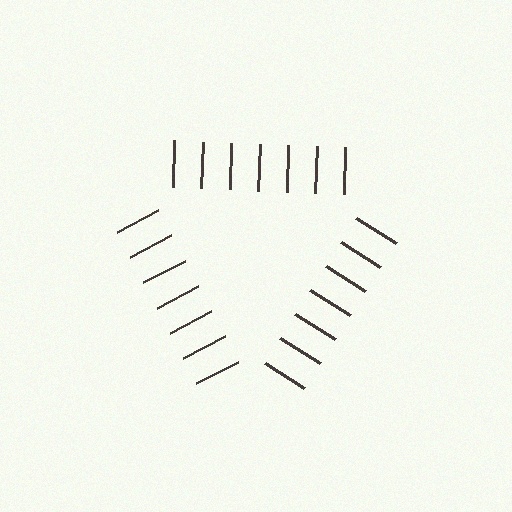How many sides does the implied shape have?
3 sides — the line-ends trace a triangle.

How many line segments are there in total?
21 — 7 along each of the 3 edges.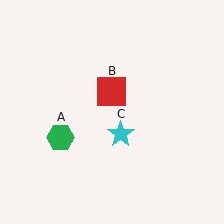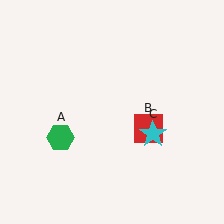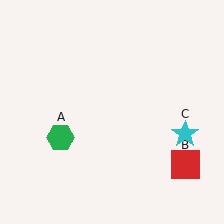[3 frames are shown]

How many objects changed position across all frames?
2 objects changed position: red square (object B), cyan star (object C).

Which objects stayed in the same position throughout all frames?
Green hexagon (object A) remained stationary.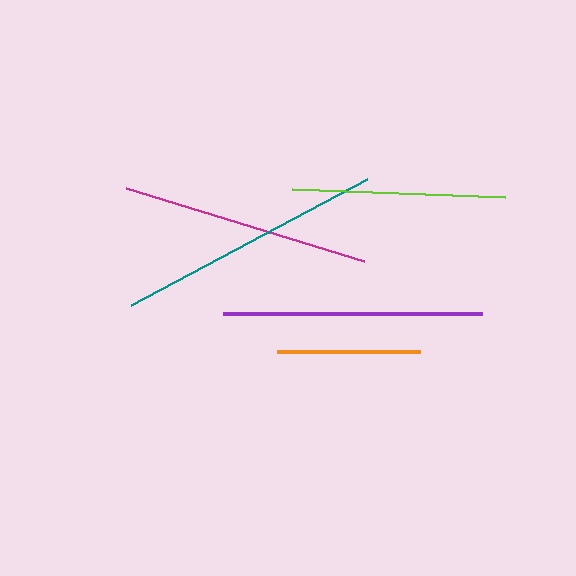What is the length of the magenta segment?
The magenta segment is approximately 248 pixels long.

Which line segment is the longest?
The teal line is the longest at approximately 267 pixels.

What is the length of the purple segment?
The purple segment is approximately 259 pixels long.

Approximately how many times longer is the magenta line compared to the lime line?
The magenta line is approximately 1.2 times the length of the lime line.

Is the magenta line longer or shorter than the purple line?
The purple line is longer than the magenta line.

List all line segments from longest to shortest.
From longest to shortest: teal, purple, magenta, lime, orange.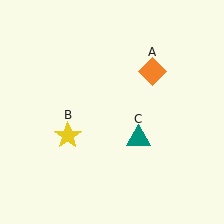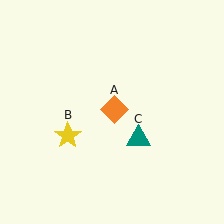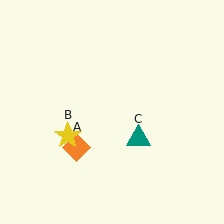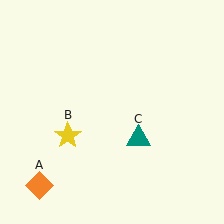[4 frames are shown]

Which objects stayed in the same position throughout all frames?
Yellow star (object B) and teal triangle (object C) remained stationary.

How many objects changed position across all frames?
1 object changed position: orange diamond (object A).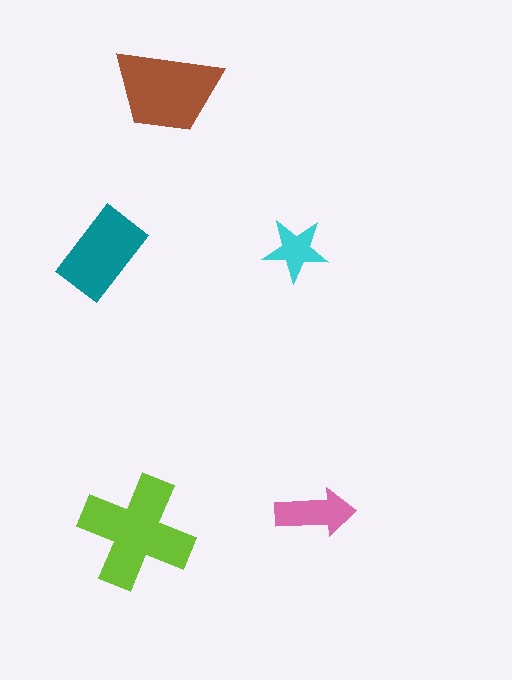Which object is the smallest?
The cyan star.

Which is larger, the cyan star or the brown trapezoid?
The brown trapezoid.